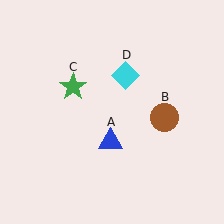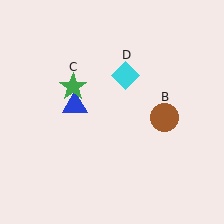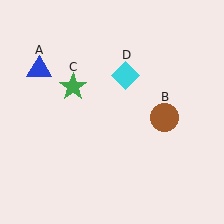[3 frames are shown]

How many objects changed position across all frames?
1 object changed position: blue triangle (object A).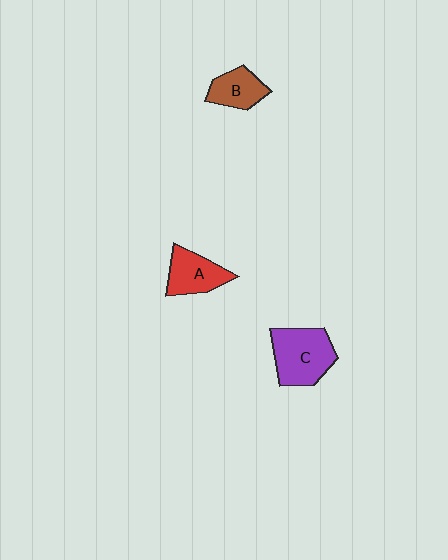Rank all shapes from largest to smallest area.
From largest to smallest: C (purple), A (red), B (brown).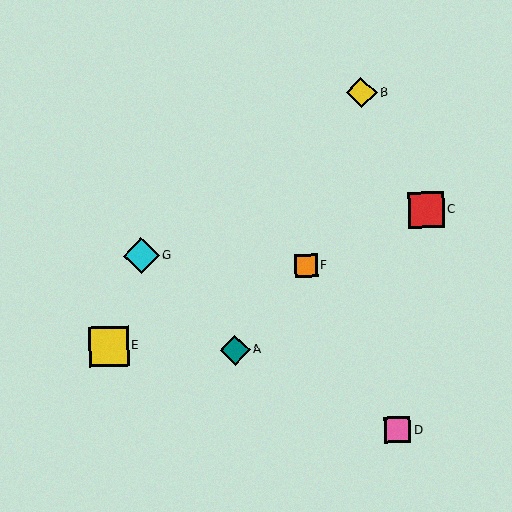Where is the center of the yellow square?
The center of the yellow square is at (109, 346).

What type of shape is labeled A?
Shape A is a teal diamond.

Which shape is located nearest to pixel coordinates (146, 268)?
The cyan diamond (labeled G) at (141, 256) is nearest to that location.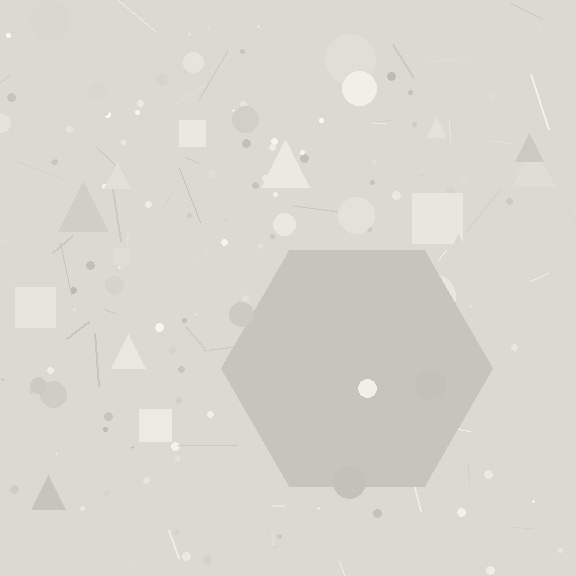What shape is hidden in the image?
A hexagon is hidden in the image.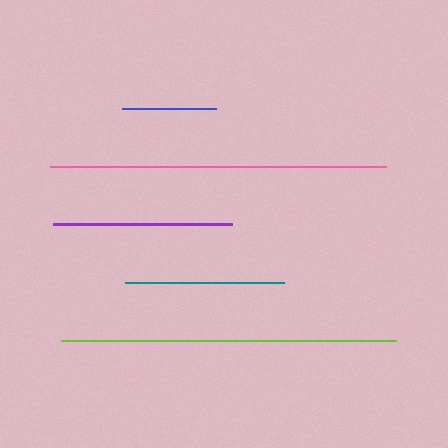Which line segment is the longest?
The pink line is the longest at approximately 336 pixels.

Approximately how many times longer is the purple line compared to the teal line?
The purple line is approximately 1.1 times the length of the teal line.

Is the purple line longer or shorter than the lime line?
The lime line is longer than the purple line.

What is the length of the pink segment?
The pink segment is approximately 336 pixels long.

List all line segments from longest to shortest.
From longest to shortest: pink, lime, purple, teal, blue.